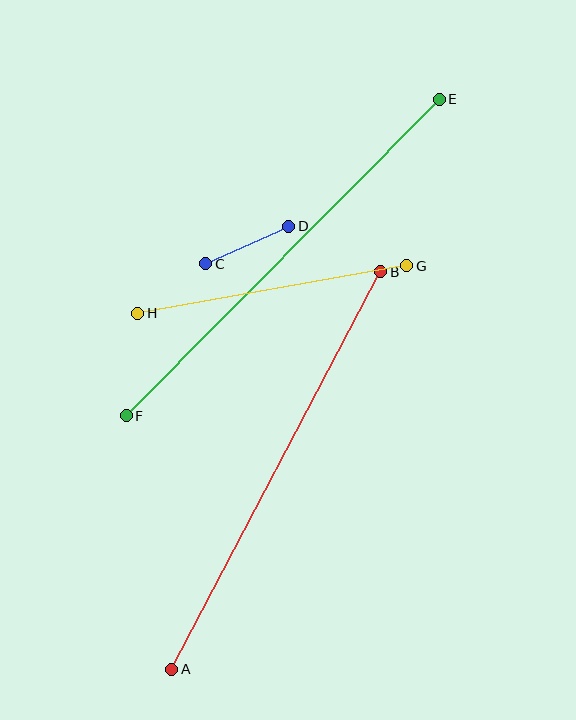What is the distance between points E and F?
The distance is approximately 445 pixels.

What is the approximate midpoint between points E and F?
The midpoint is at approximately (283, 257) pixels.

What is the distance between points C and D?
The distance is approximately 91 pixels.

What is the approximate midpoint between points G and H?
The midpoint is at approximately (272, 290) pixels.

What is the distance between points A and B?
The distance is approximately 449 pixels.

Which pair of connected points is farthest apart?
Points A and B are farthest apart.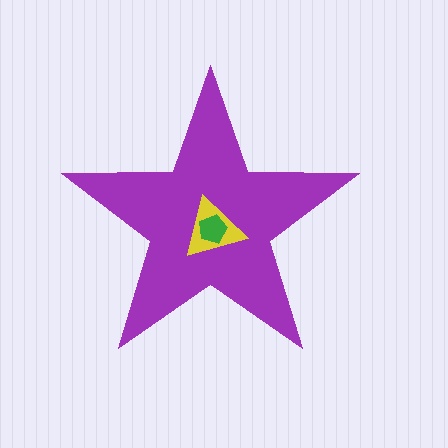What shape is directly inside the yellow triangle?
The green pentagon.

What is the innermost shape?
The green pentagon.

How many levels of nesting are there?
3.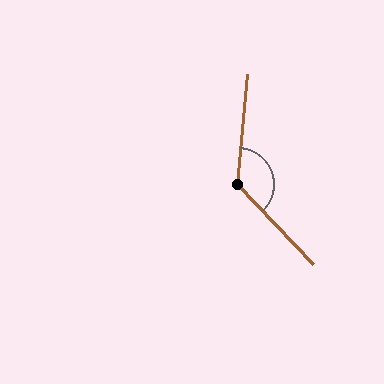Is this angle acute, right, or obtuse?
It is obtuse.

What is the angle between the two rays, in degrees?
Approximately 132 degrees.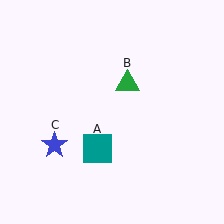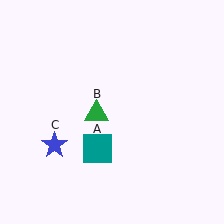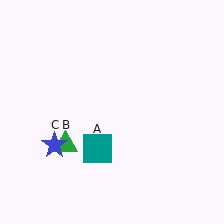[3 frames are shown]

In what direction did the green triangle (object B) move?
The green triangle (object B) moved down and to the left.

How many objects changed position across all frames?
1 object changed position: green triangle (object B).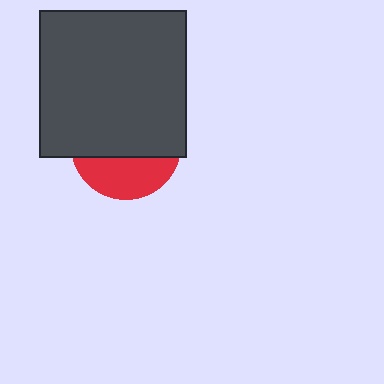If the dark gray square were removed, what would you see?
You would see the complete red circle.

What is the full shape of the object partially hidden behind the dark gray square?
The partially hidden object is a red circle.